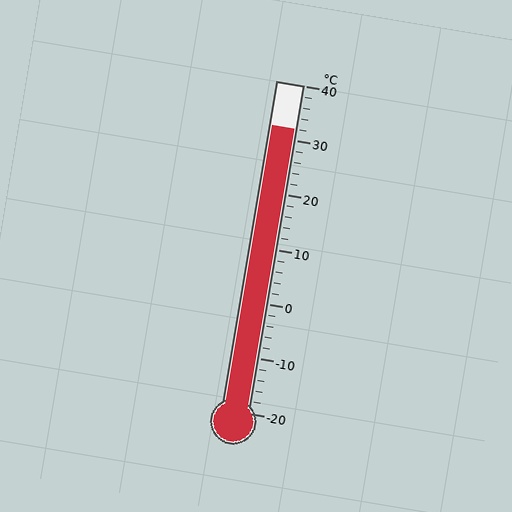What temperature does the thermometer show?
The thermometer shows approximately 32°C.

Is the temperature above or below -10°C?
The temperature is above -10°C.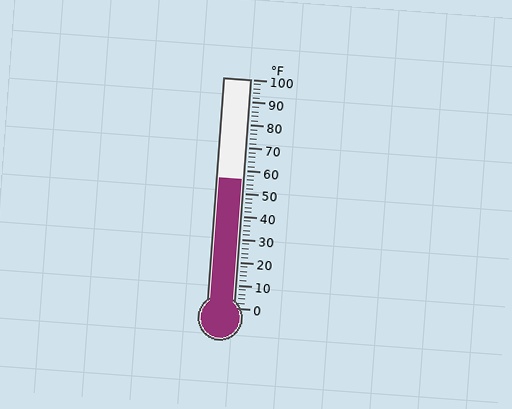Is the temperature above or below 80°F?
The temperature is below 80°F.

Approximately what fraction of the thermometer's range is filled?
The thermometer is filled to approximately 55% of its range.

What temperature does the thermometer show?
The thermometer shows approximately 56°F.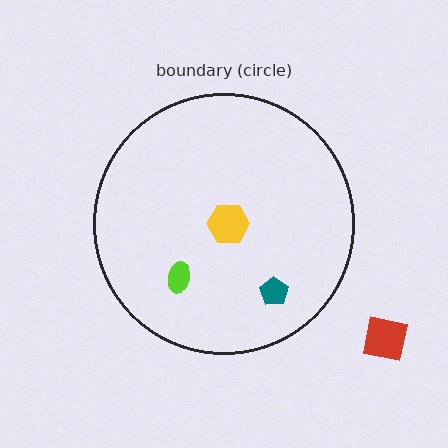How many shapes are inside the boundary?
3 inside, 1 outside.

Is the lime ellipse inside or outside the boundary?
Inside.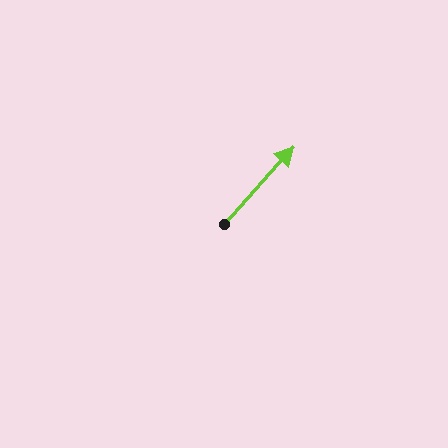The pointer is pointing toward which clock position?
Roughly 1 o'clock.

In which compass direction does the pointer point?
Northeast.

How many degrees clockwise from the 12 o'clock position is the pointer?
Approximately 42 degrees.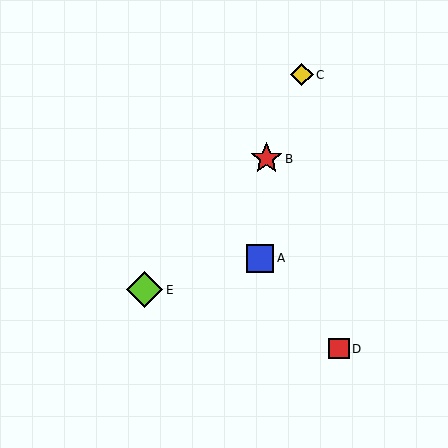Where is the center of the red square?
The center of the red square is at (339, 349).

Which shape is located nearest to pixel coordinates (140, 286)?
The lime diamond (labeled E) at (145, 290) is nearest to that location.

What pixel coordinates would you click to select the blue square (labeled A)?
Click at (260, 258) to select the blue square A.